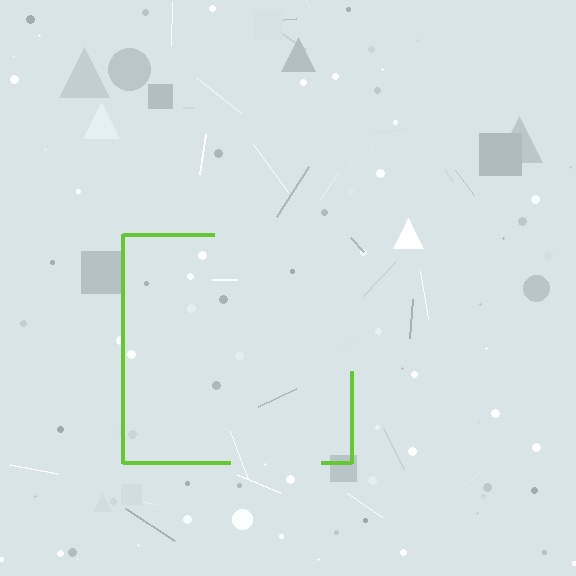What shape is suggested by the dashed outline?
The dashed outline suggests a square.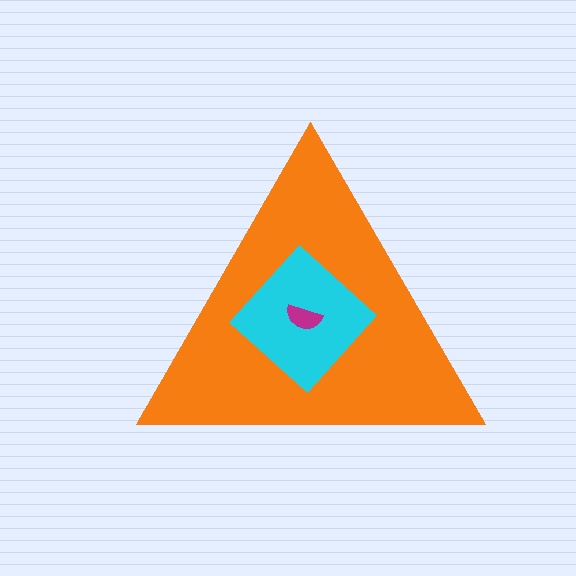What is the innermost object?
The magenta semicircle.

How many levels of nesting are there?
3.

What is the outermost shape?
The orange triangle.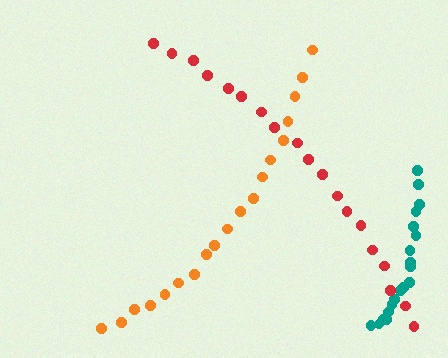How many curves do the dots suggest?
There are 3 distinct paths.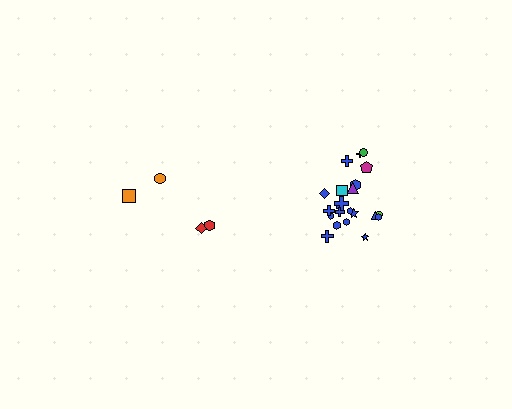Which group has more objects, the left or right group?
The right group.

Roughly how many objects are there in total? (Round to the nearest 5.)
Roughly 25 objects in total.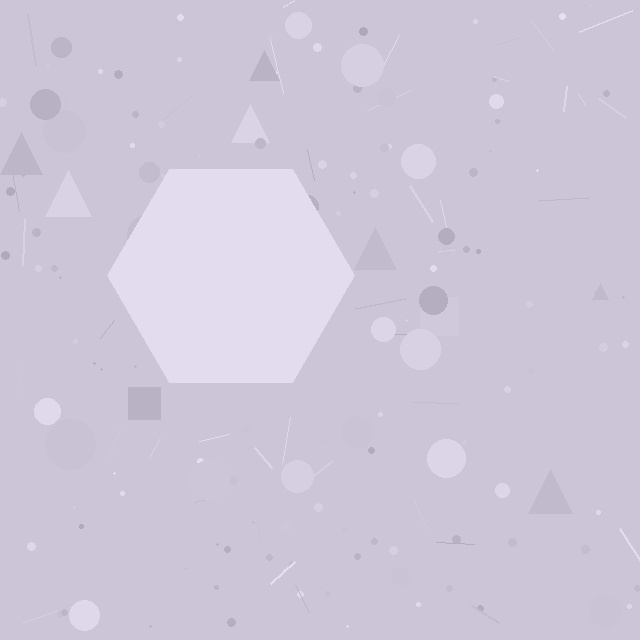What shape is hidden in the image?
A hexagon is hidden in the image.